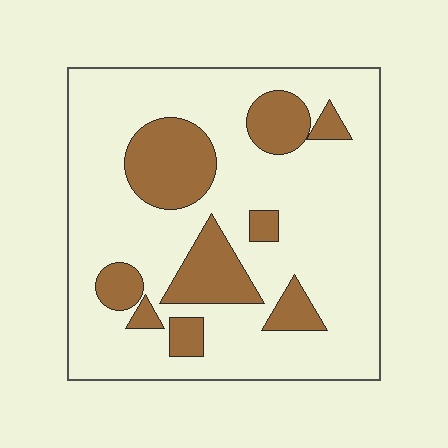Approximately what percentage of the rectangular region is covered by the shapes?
Approximately 25%.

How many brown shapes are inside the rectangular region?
9.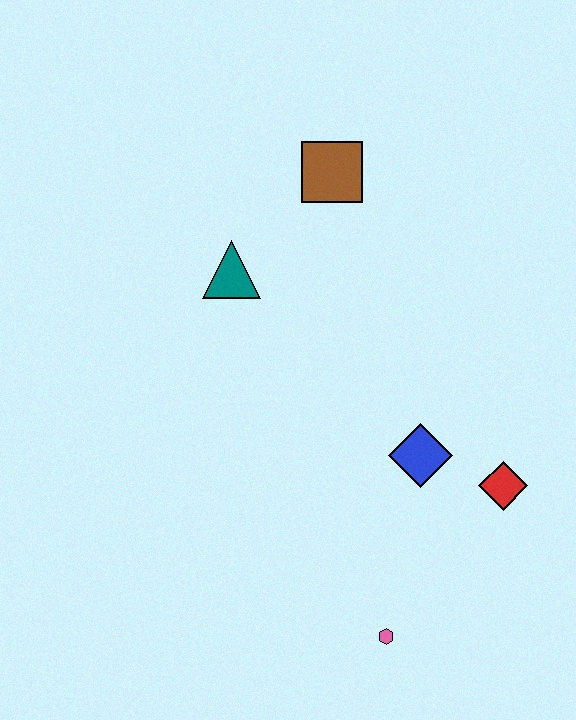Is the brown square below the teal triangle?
No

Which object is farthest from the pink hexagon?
The brown square is farthest from the pink hexagon.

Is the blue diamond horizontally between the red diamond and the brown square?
Yes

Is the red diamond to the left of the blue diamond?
No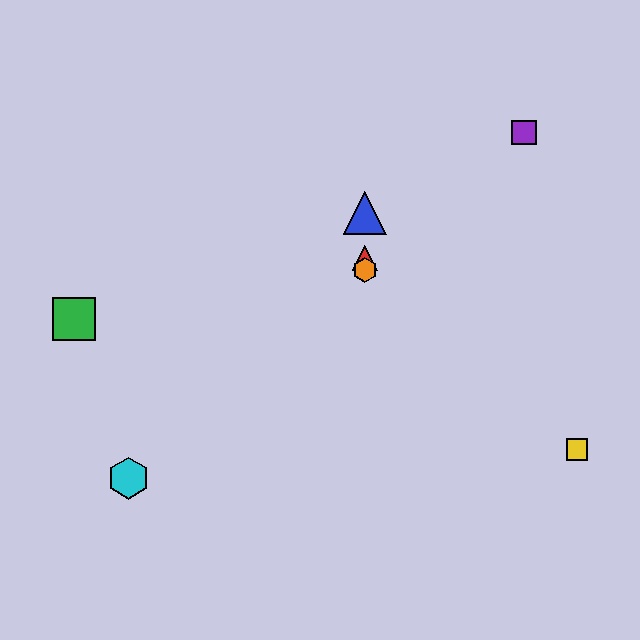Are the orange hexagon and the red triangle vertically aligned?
Yes, both are at x≈365.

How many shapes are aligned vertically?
3 shapes (the red triangle, the blue triangle, the orange hexagon) are aligned vertically.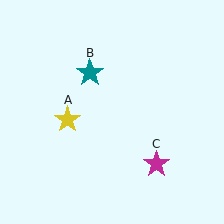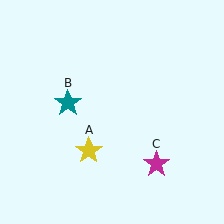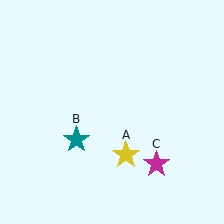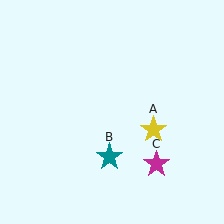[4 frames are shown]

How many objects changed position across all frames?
2 objects changed position: yellow star (object A), teal star (object B).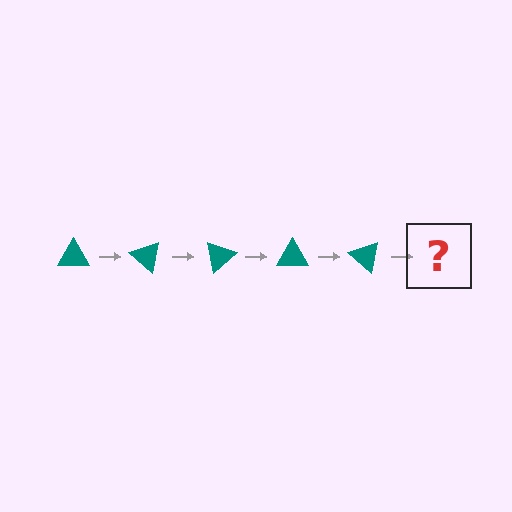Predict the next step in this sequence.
The next step is a teal triangle rotated 200 degrees.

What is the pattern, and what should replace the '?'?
The pattern is that the triangle rotates 40 degrees each step. The '?' should be a teal triangle rotated 200 degrees.